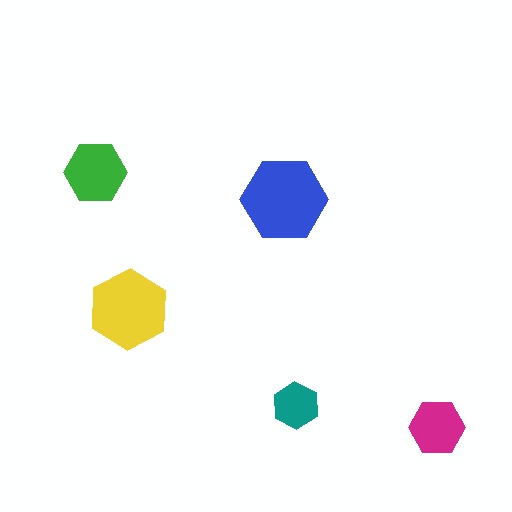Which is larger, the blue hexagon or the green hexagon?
The blue one.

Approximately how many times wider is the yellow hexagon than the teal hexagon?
About 1.5 times wider.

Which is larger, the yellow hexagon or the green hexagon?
The yellow one.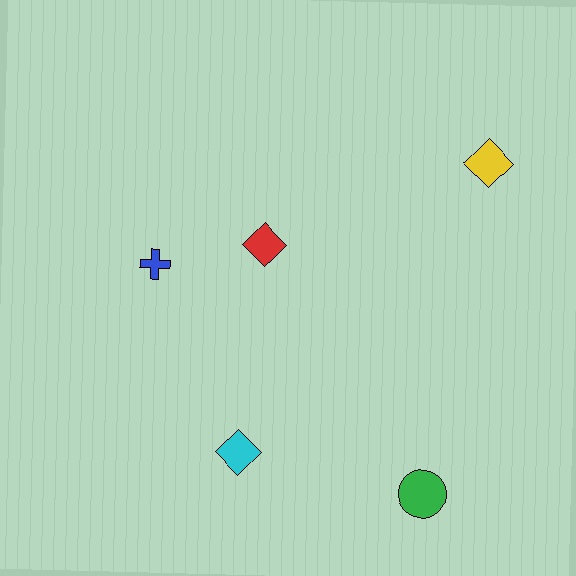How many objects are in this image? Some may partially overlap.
There are 5 objects.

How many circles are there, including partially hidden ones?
There is 1 circle.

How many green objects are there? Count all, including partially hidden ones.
There is 1 green object.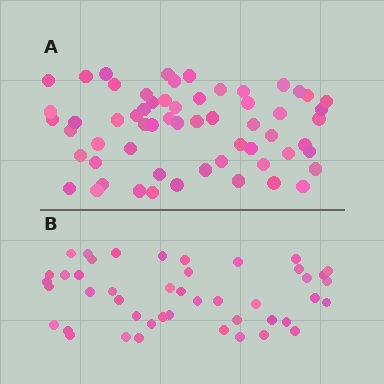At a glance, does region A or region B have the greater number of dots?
Region A (the top region) has more dots.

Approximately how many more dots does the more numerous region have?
Region A has approximately 15 more dots than region B.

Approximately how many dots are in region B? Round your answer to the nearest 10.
About 40 dots. (The exact count is 45, which rounds to 40.)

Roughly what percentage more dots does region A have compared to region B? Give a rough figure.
About 35% more.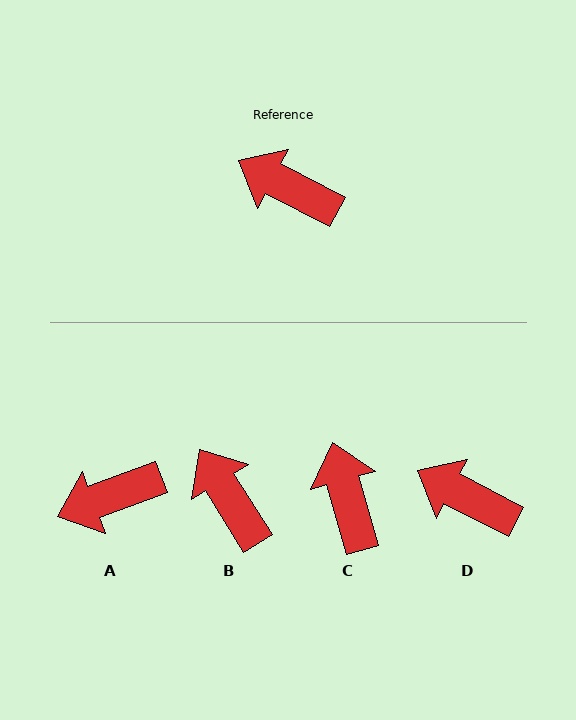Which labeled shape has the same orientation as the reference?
D.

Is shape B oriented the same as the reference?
No, it is off by about 31 degrees.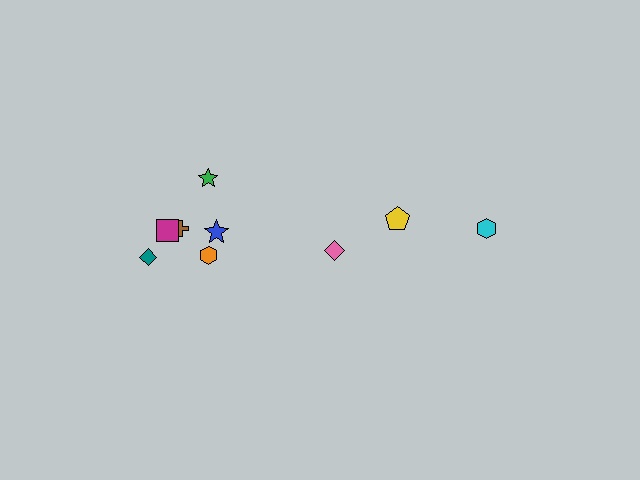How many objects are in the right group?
There are 3 objects.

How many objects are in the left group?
There are 6 objects.